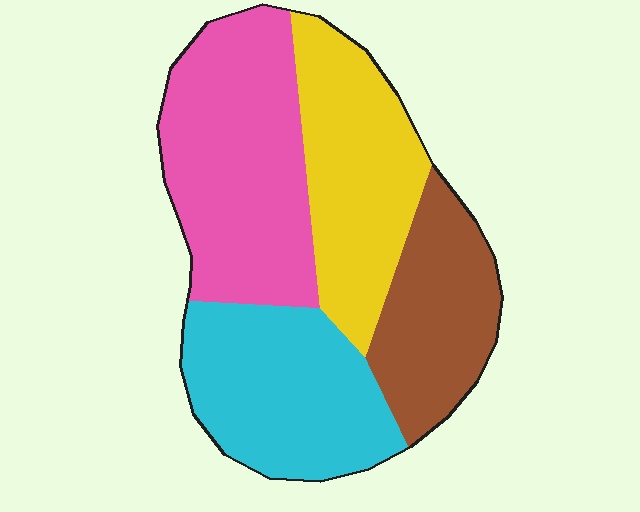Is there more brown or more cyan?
Cyan.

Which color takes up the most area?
Pink, at roughly 30%.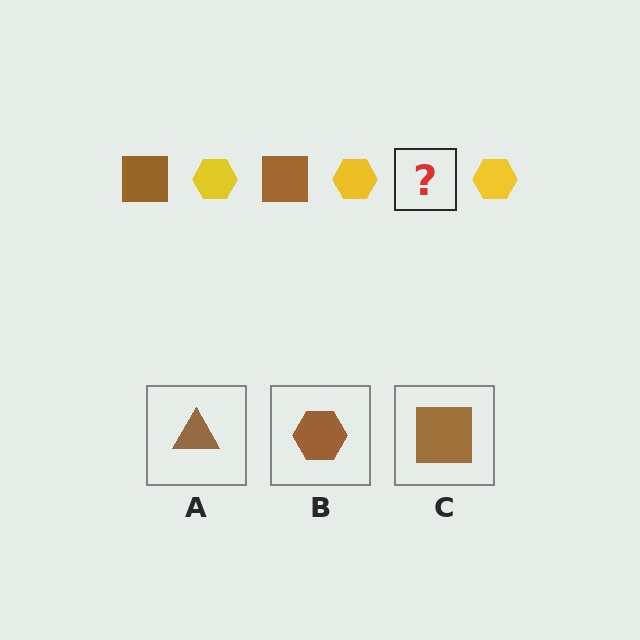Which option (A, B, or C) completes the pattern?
C.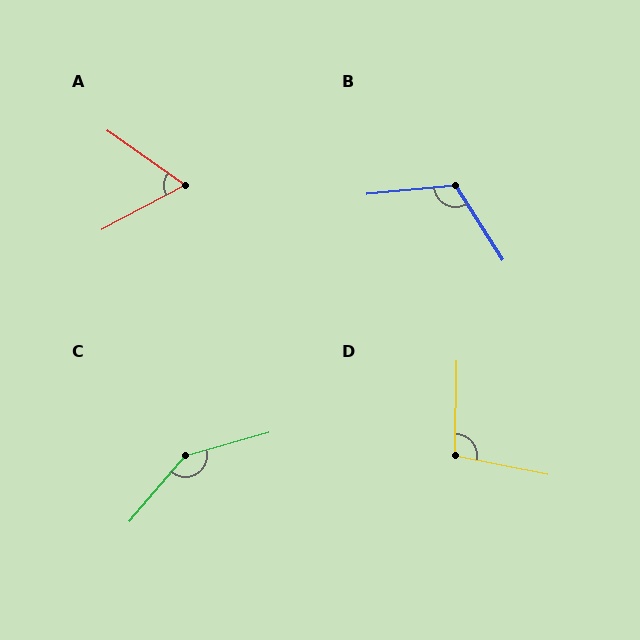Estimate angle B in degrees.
Approximately 117 degrees.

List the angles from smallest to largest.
A (63°), D (100°), B (117°), C (146°).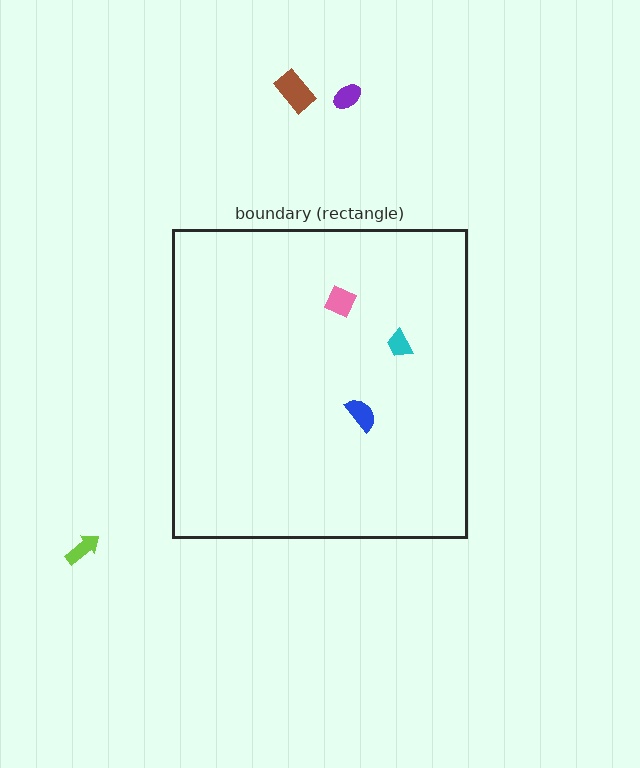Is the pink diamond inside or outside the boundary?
Inside.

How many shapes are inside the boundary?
3 inside, 3 outside.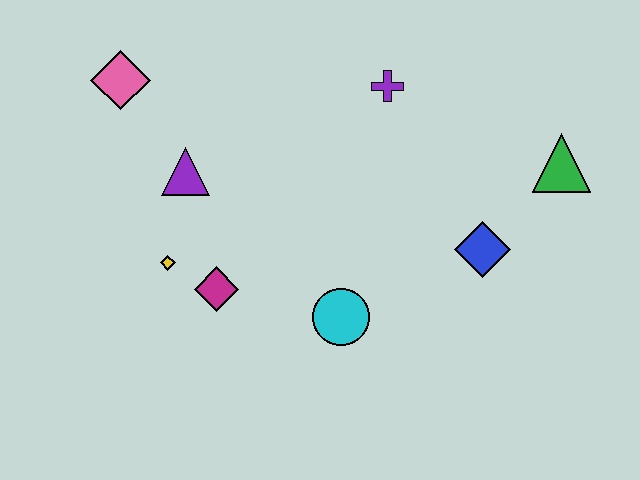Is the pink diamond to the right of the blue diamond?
No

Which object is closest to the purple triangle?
The yellow diamond is closest to the purple triangle.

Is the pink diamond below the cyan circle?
No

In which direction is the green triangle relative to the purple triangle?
The green triangle is to the right of the purple triangle.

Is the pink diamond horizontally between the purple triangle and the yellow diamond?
No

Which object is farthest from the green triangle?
The pink diamond is farthest from the green triangle.